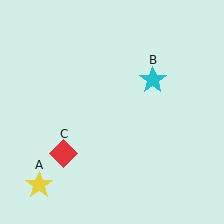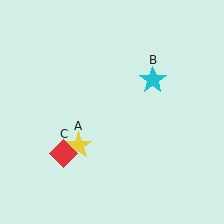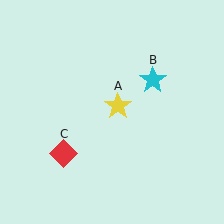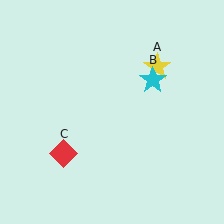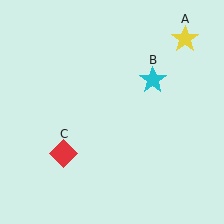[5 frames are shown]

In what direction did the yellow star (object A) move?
The yellow star (object A) moved up and to the right.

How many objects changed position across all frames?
1 object changed position: yellow star (object A).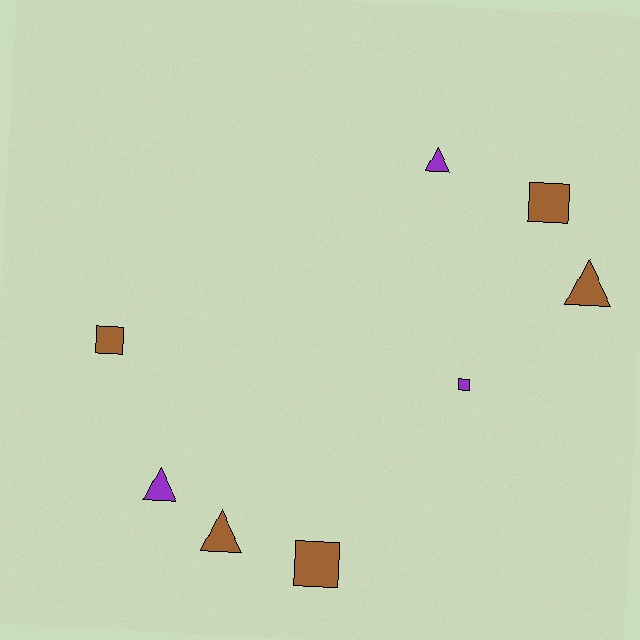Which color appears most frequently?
Brown, with 5 objects.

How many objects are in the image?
There are 8 objects.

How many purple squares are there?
There is 1 purple square.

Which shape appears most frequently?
Square, with 4 objects.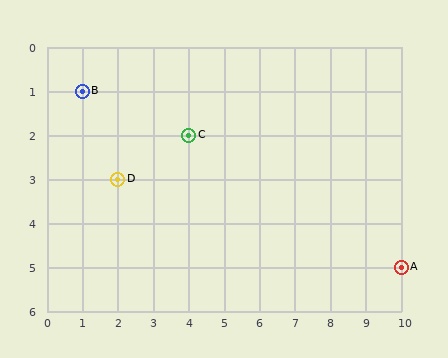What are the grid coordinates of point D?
Point D is at grid coordinates (2, 3).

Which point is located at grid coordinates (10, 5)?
Point A is at (10, 5).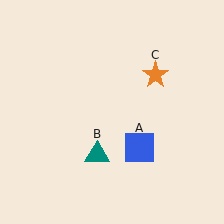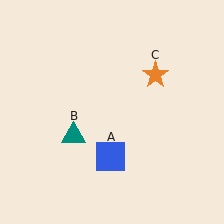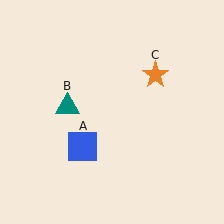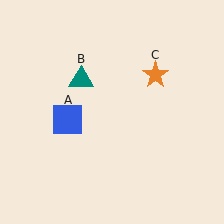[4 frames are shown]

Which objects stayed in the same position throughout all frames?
Orange star (object C) remained stationary.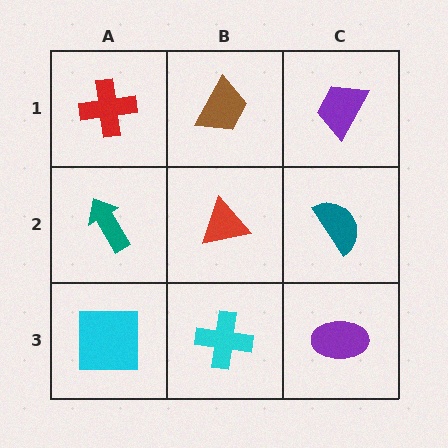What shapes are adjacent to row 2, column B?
A brown trapezoid (row 1, column B), a cyan cross (row 3, column B), a teal arrow (row 2, column A), a teal semicircle (row 2, column C).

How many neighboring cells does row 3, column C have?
2.